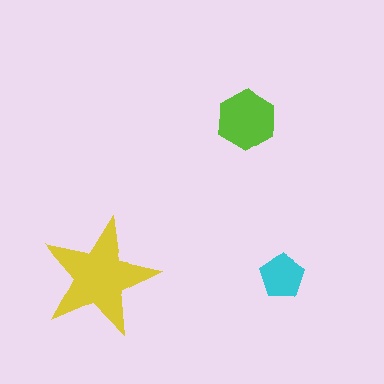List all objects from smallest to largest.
The cyan pentagon, the lime hexagon, the yellow star.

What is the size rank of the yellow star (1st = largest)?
1st.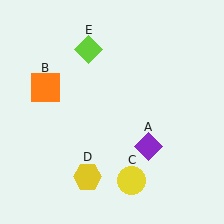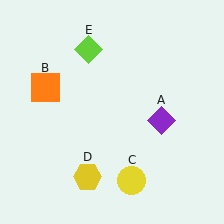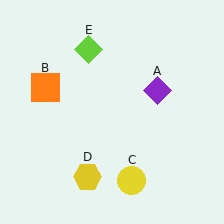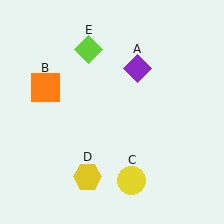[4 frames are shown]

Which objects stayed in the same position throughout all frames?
Orange square (object B) and yellow circle (object C) and yellow hexagon (object D) and lime diamond (object E) remained stationary.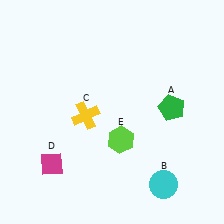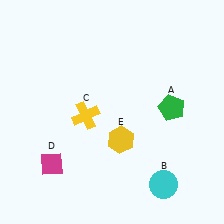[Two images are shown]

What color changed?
The hexagon (E) changed from lime in Image 1 to yellow in Image 2.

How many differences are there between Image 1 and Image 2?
There is 1 difference between the two images.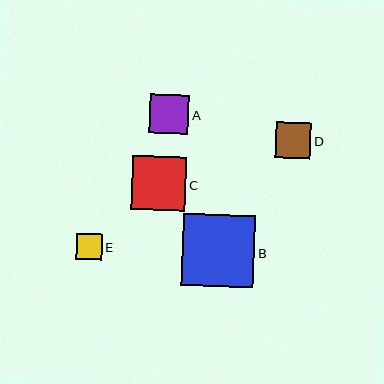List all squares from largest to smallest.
From largest to smallest: B, C, A, D, E.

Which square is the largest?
Square B is the largest with a size of approximately 72 pixels.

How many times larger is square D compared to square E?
Square D is approximately 1.4 times the size of square E.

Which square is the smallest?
Square E is the smallest with a size of approximately 26 pixels.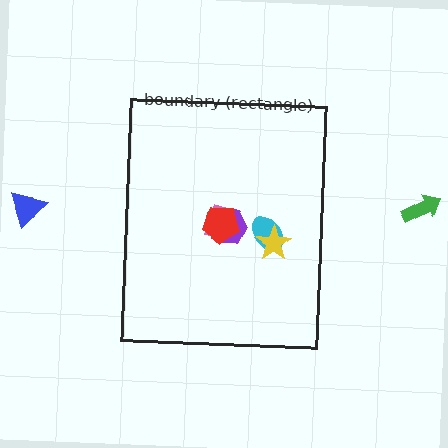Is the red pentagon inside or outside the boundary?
Inside.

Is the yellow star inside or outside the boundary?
Inside.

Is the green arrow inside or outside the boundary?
Outside.